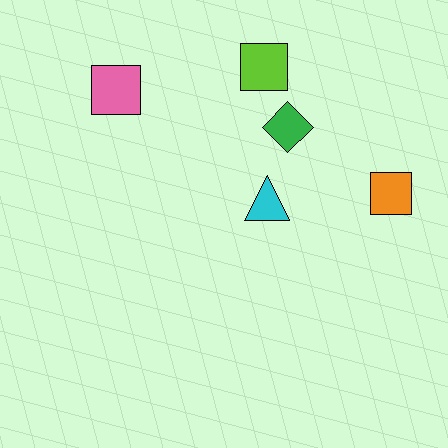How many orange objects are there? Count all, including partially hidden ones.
There is 1 orange object.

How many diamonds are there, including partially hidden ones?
There is 1 diamond.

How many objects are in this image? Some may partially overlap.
There are 5 objects.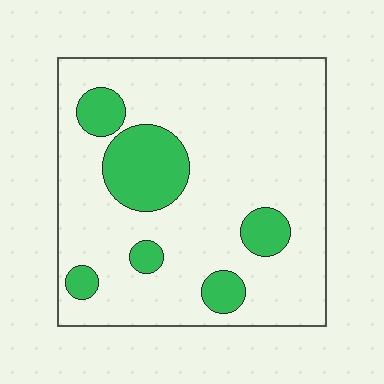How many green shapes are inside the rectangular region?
6.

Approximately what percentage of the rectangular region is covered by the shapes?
Approximately 20%.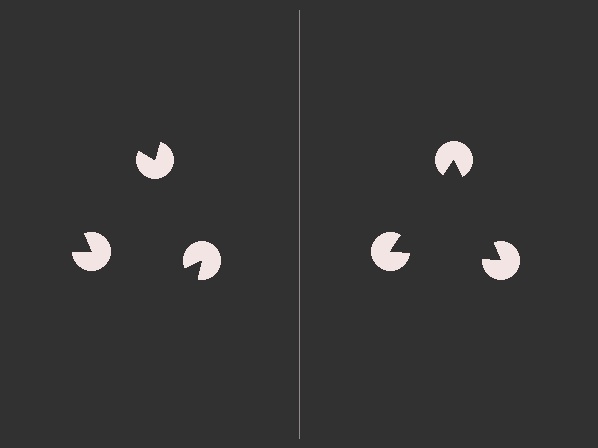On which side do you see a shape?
An illusory triangle appears on the right side. On the left side the wedge cuts are rotated, so no coherent shape forms.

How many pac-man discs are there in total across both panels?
6 — 3 on each side.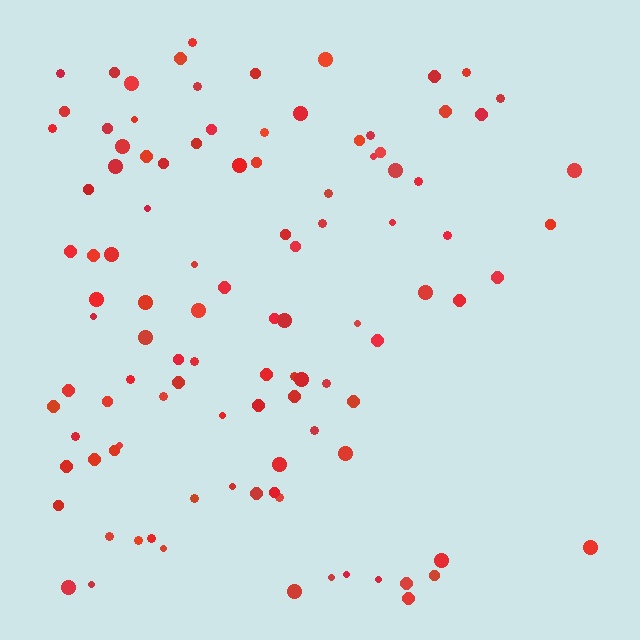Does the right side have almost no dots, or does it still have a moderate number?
Still a moderate number, just noticeably fewer than the left.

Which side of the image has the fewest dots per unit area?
The right.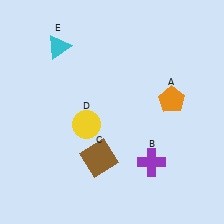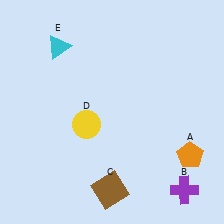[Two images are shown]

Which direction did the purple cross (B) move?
The purple cross (B) moved right.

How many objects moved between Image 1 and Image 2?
3 objects moved between the two images.